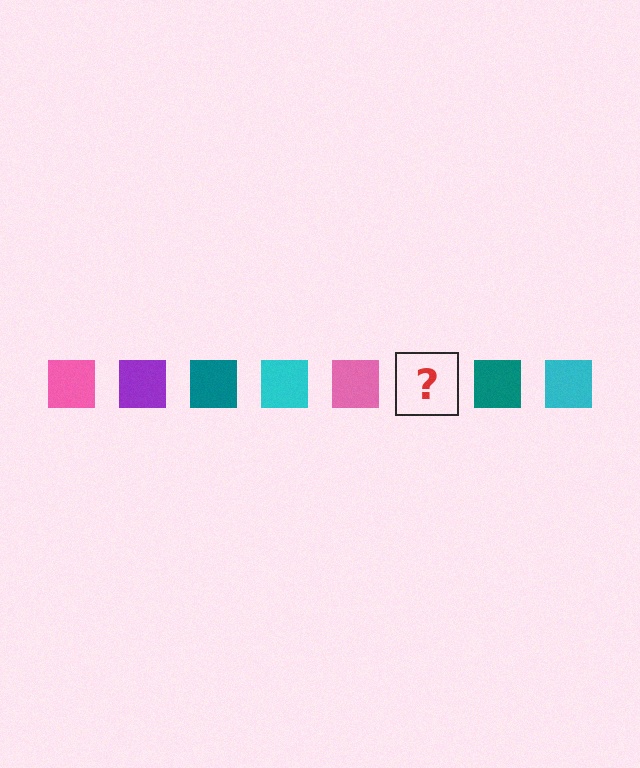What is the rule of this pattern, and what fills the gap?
The rule is that the pattern cycles through pink, purple, teal, cyan squares. The gap should be filled with a purple square.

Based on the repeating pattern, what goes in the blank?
The blank should be a purple square.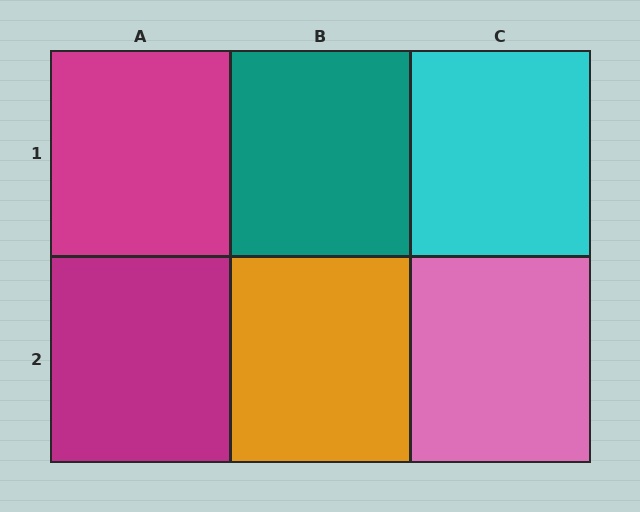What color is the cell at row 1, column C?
Cyan.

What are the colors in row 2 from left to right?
Magenta, orange, pink.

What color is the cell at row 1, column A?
Magenta.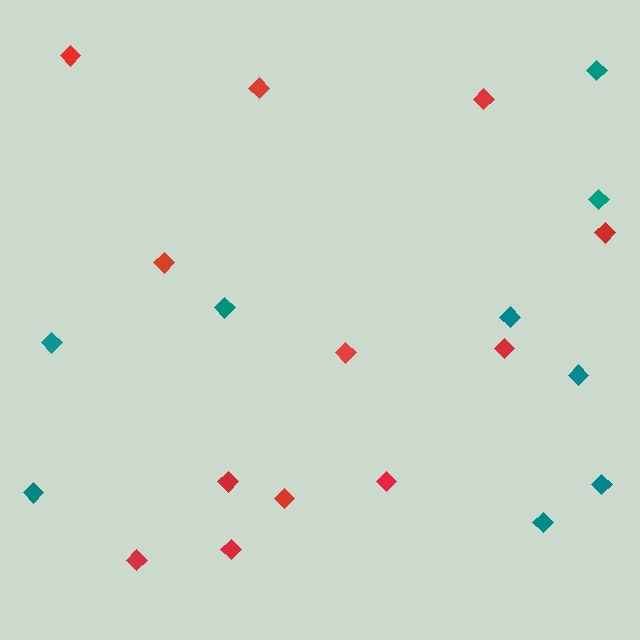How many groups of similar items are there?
There are 2 groups: one group of red diamonds (12) and one group of teal diamonds (9).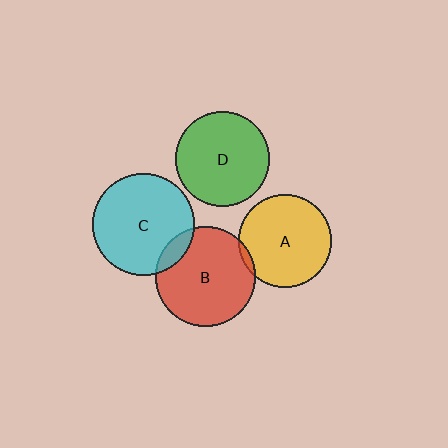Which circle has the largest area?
Circle C (cyan).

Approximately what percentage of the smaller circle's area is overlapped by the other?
Approximately 10%.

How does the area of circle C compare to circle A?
Approximately 1.2 times.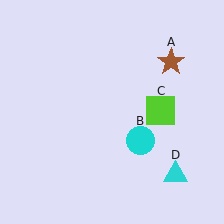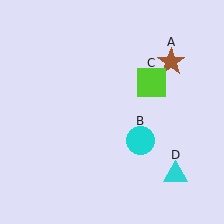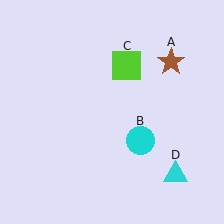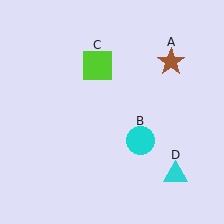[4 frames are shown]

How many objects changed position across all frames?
1 object changed position: lime square (object C).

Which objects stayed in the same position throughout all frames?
Brown star (object A) and cyan circle (object B) and cyan triangle (object D) remained stationary.